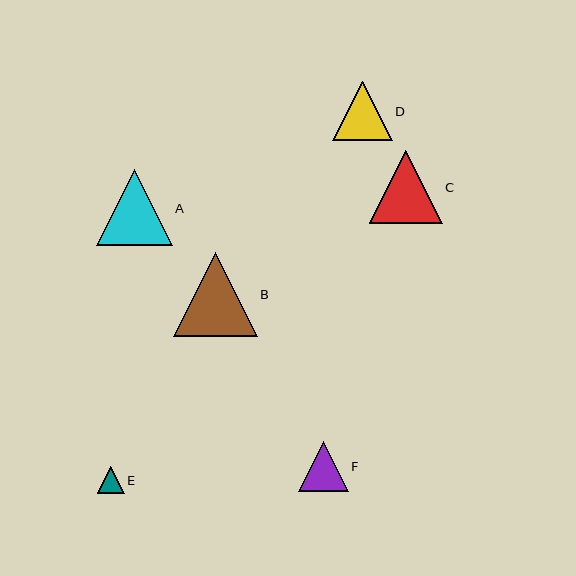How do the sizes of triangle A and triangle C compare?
Triangle A and triangle C are approximately the same size.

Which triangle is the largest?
Triangle B is the largest with a size of approximately 84 pixels.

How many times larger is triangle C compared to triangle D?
Triangle C is approximately 1.2 times the size of triangle D.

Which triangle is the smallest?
Triangle E is the smallest with a size of approximately 27 pixels.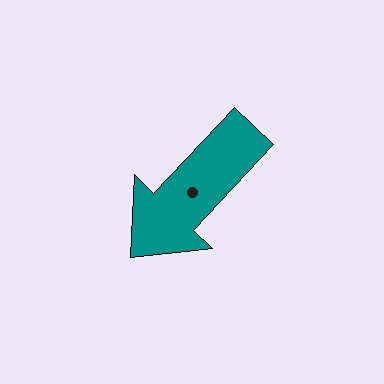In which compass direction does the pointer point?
Southwest.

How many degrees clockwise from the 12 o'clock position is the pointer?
Approximately 223 degrees.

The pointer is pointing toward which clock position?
Roughly 7 o'clock.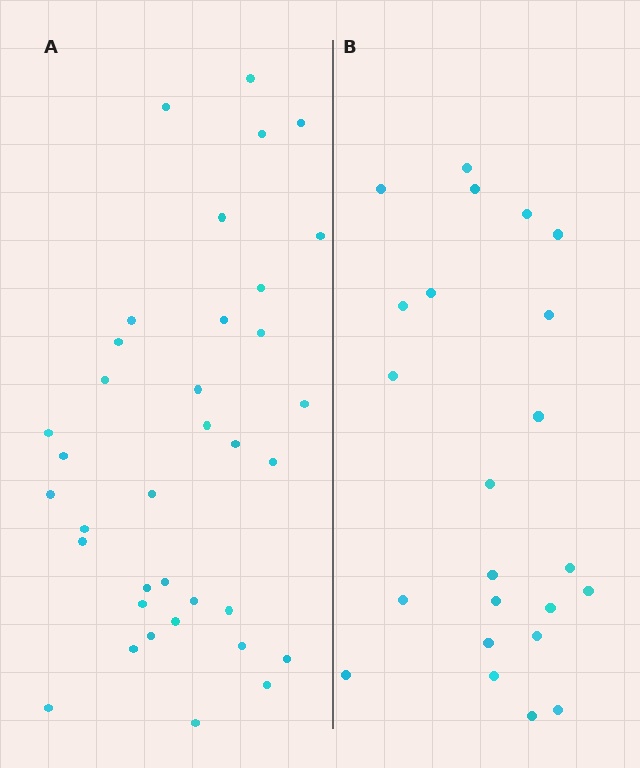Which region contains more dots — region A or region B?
Region A (the left region) has more dots.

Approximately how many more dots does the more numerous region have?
Region A has approximately 15 more dots than region B.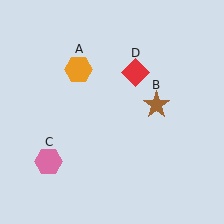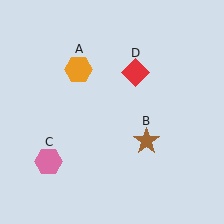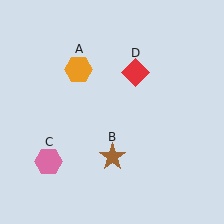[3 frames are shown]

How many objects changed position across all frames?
1 object changed position: brown star (object B).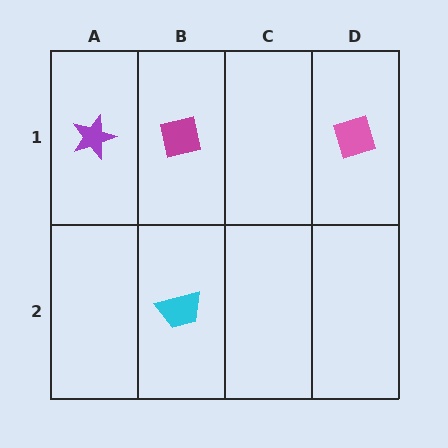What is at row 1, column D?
A pink diamond.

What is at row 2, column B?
A cyan trapezoid.